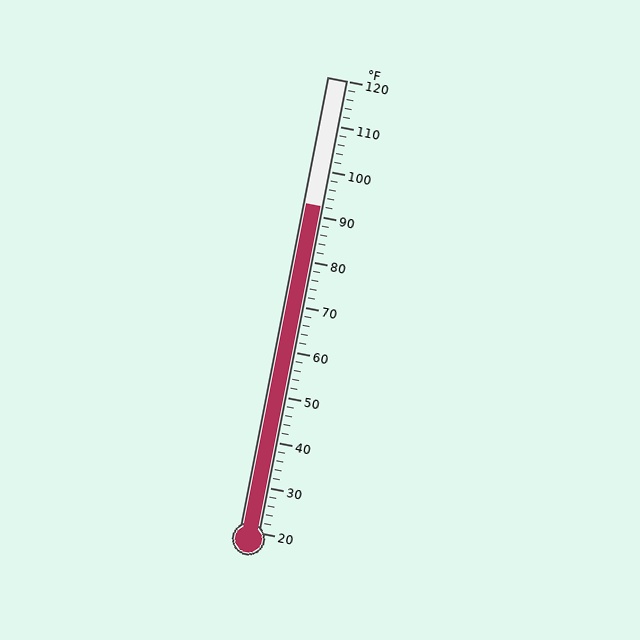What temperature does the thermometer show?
The thermometer shows approximately 92°F.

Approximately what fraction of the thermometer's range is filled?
The thermometer is filled to approximately 70% of its range.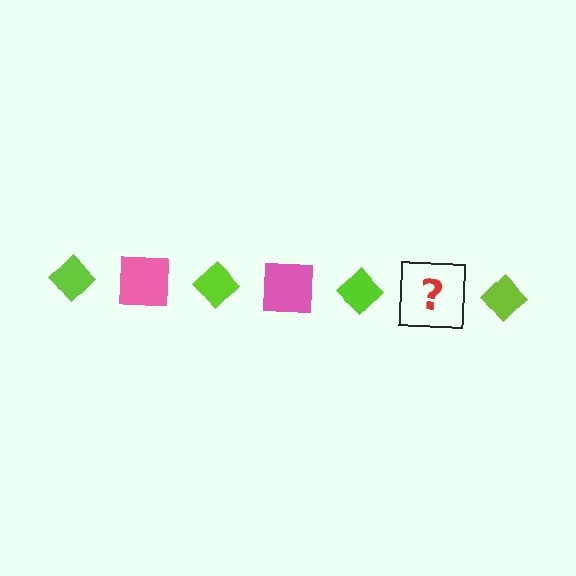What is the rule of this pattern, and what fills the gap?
The rule is that the pattern alternates between lime diamond and pink square. The gap should be filled with a pink square.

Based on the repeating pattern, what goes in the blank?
The blank should be a pink square.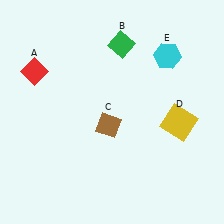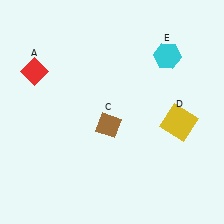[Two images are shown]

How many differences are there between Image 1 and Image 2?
There is 1 difference between the two images.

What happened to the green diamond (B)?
The green diamond (B) was removed in Image 2. It was in the top-right area of Image 1.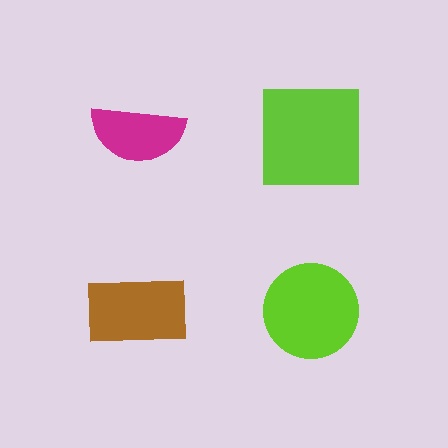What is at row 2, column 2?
A lime circle.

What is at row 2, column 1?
A brown rectangle.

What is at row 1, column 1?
A magenta semicircle.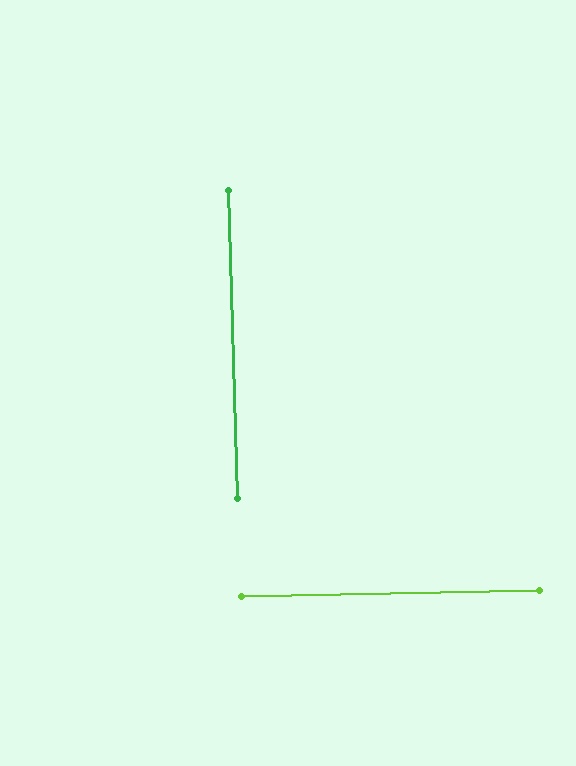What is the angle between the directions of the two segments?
Approximately 89 degrees.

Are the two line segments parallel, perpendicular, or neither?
Perpendicular — they meet at approximately 89°.